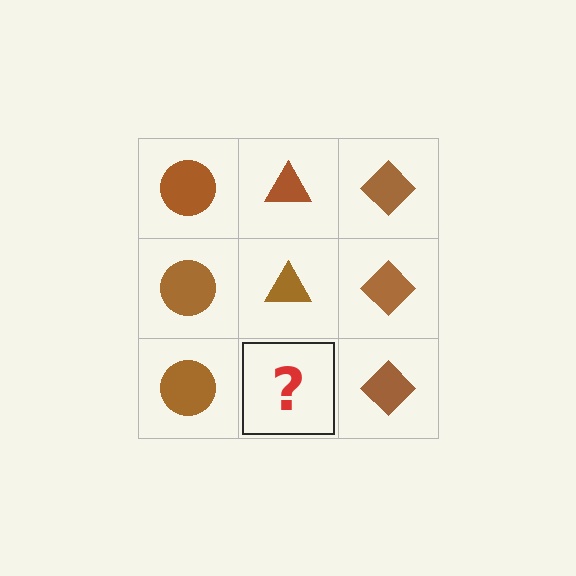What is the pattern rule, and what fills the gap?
The rule is that each column has a consistent shape. The gap should be filled with a brown triangle.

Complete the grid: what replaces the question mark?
The question mark should be replaced with a brown triangle.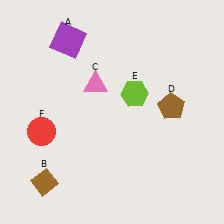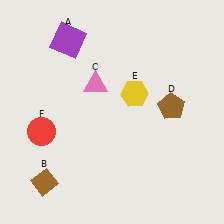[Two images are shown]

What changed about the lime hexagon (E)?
In Image 1, E is lime. In Image 2, it changed to yellow.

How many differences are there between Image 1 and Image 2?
There is 1 difference between the two images.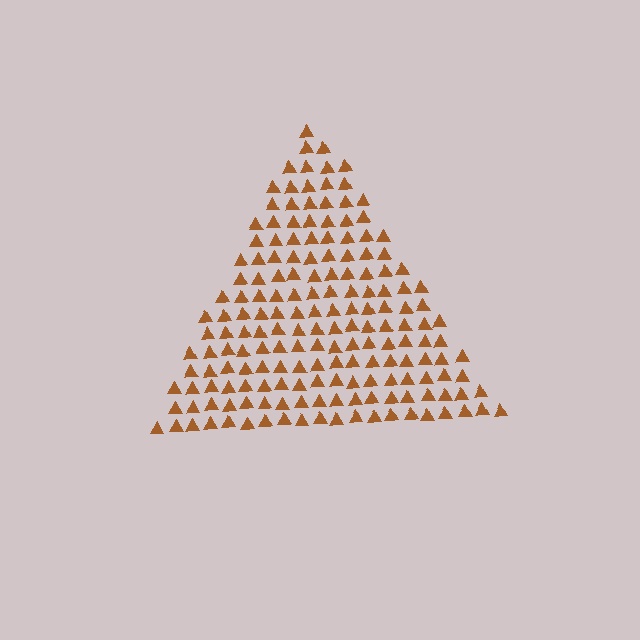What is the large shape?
The large shape is a triangle.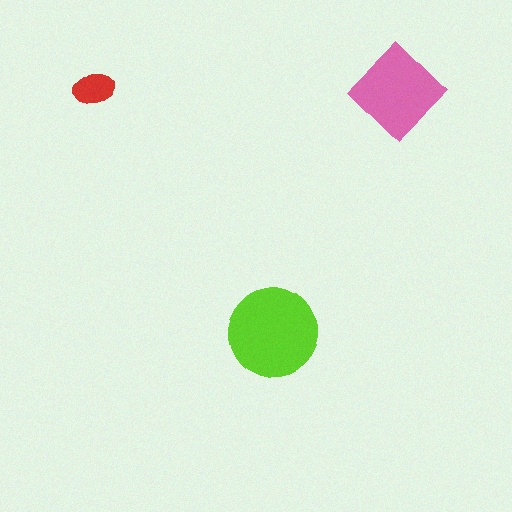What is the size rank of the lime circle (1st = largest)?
1st.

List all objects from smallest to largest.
The red ellipse, the pink diamond, the lime circle.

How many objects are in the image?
There are 3 objects in the image.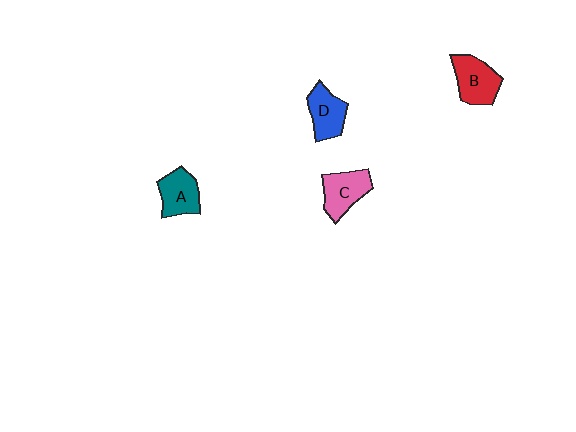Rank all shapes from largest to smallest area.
From largest to smallest: B (red), C (pink), D (blue), A (teal).